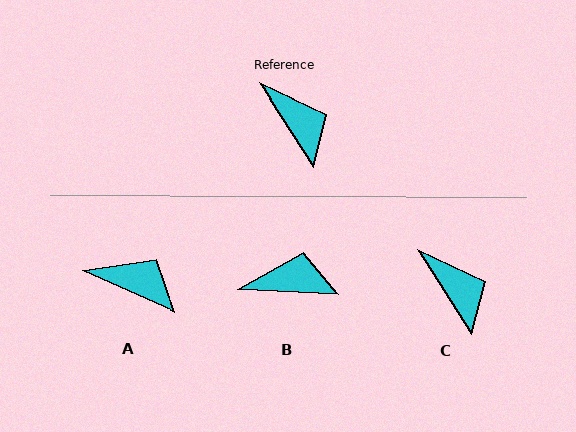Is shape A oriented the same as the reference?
No, it is off by about 34 degrees.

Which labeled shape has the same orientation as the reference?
C.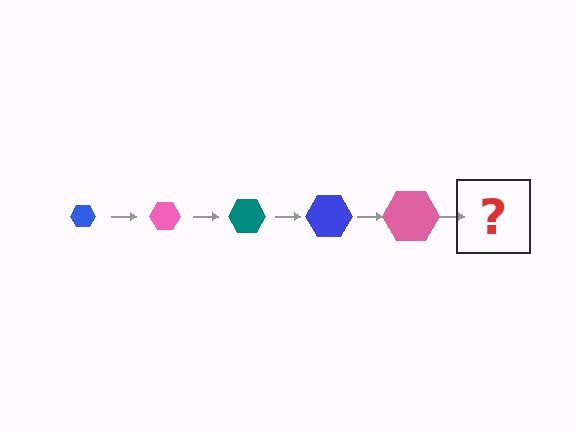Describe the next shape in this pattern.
It should be a teal hexagon, larger than the previous one.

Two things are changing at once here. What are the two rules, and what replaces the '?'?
The two rules are that the hexagon grows larger each step and the color cycles through blue, pink, and teal. The '?' should be a teal hexagon, larger than the previous one.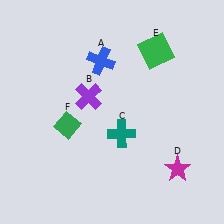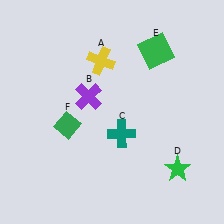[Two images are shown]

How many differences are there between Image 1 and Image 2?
There are 2 differences between the two images.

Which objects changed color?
A changed from blue to yellow. D changed from magenta to green.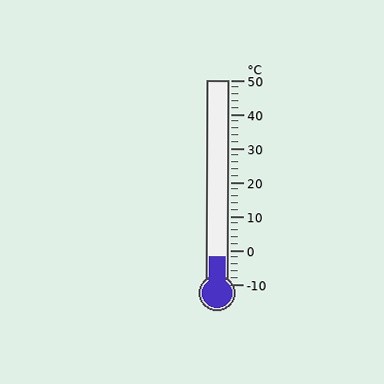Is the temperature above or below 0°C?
The temperature is below 0°C.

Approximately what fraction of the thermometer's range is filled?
The thermometer is filled to approximately 15% of its range.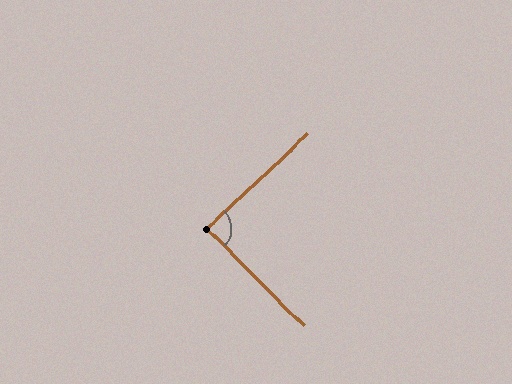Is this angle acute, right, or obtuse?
It is approximately a right angle.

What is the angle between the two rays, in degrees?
Approximately 88 degrees.